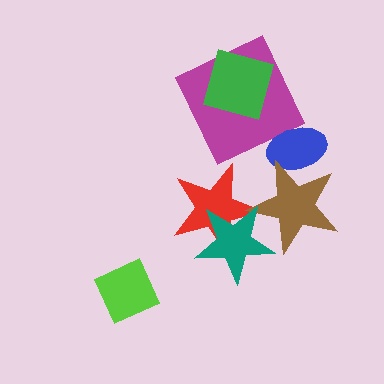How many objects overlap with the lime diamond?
0 objects overlap with the lime diamond.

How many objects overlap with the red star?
2 objects overlap with the red star.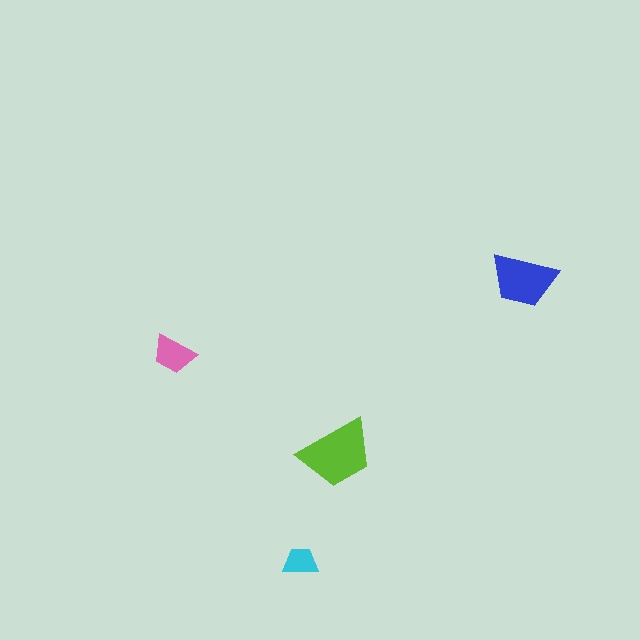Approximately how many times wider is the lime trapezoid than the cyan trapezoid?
About 2 times wider.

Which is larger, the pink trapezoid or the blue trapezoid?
The blue one.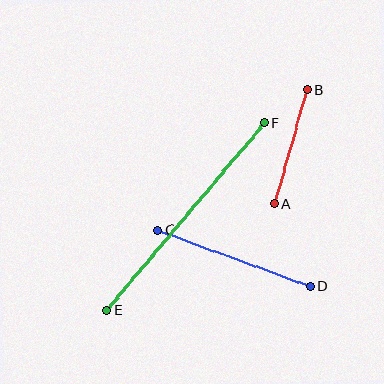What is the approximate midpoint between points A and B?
The midpoint is at approximately (291, 147) pixels.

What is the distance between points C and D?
The distance is approximately 163 pixels.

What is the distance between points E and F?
The distance is approximately 245 pixels.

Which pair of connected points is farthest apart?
Points E and F are farthest apart.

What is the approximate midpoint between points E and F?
The midpoint is at approximately (185, 217) pixels.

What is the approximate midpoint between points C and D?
The midpoint is at approximately (234, 258) pixels.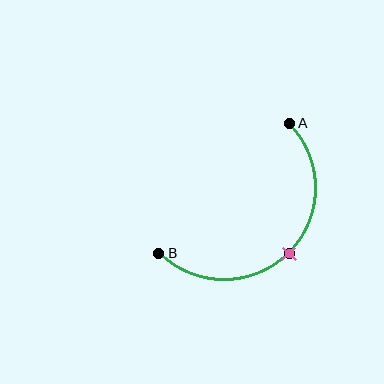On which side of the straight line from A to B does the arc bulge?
The arc bulges below and to the right of the straight line connecting A and B.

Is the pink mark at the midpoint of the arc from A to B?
Yes. The pink mark lies on the arc at equal arc-length from both A and B — it is the arc midpoint.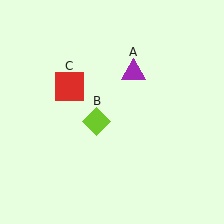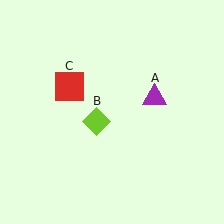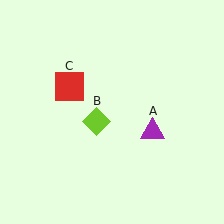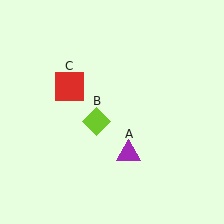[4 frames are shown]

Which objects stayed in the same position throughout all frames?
Lime diamond (object B) and red square (object C) remained stationary.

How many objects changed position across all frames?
1 object changed position: purple triangle (object A).